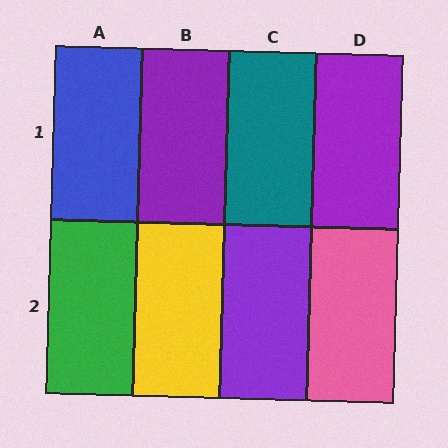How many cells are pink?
1 cell is pink.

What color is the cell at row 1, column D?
Purple.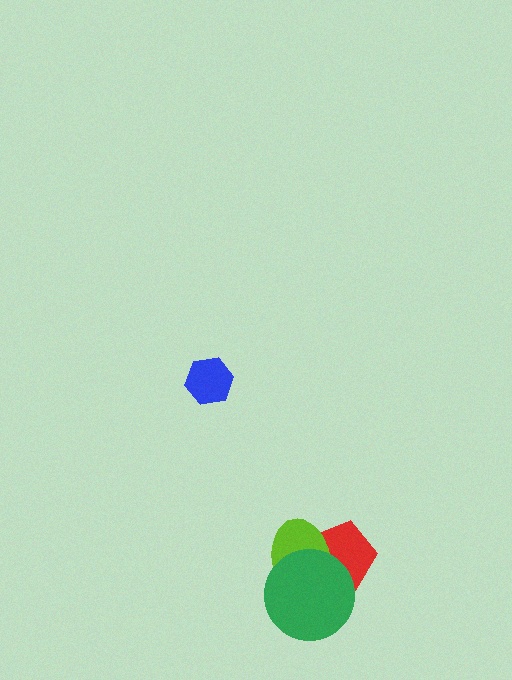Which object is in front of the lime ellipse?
The green circle is in front of the lime ellipse.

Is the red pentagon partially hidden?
Yes, it is partially covered by another shape.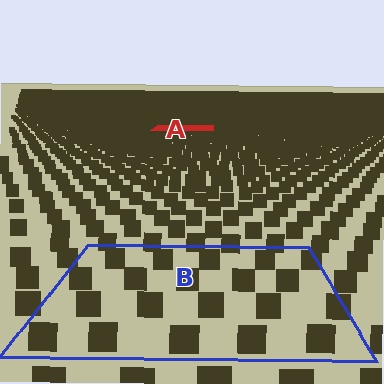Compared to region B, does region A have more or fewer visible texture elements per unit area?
Region A has more texture elements per unit area — they are packed more densely because it is farther away.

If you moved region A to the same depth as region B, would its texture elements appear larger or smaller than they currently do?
They would appear larger. At a closer depth, the same texture elements are projected at a bigger on-screen size.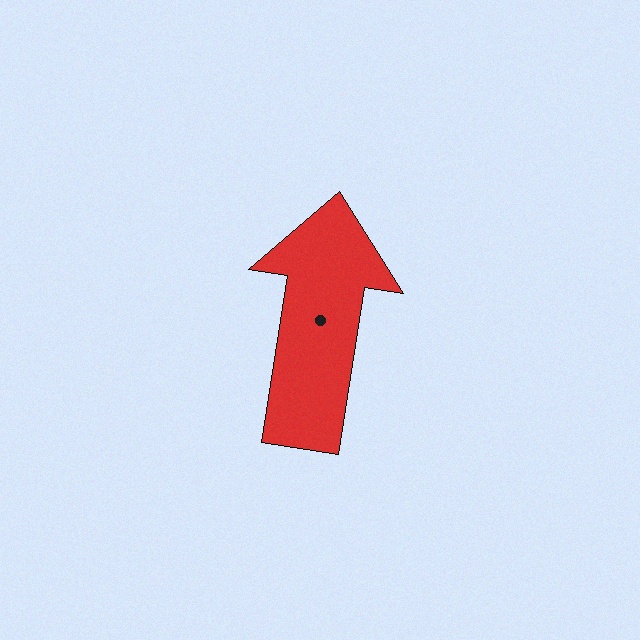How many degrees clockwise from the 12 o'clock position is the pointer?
Approximately 9 degrees.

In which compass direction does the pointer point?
North.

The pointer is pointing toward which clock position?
Roughly 12 o'clock.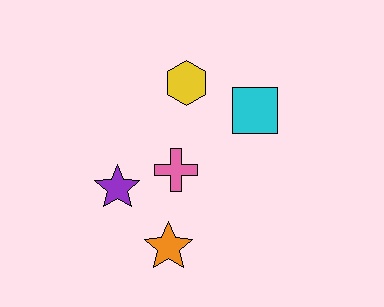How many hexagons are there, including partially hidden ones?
There is 1 hexagon.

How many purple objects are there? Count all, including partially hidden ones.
There is 1 purple object.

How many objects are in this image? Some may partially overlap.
There are 5 objects.